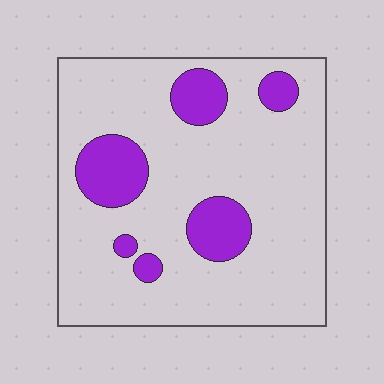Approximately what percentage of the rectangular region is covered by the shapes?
Approximately 20%.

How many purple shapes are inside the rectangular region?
6.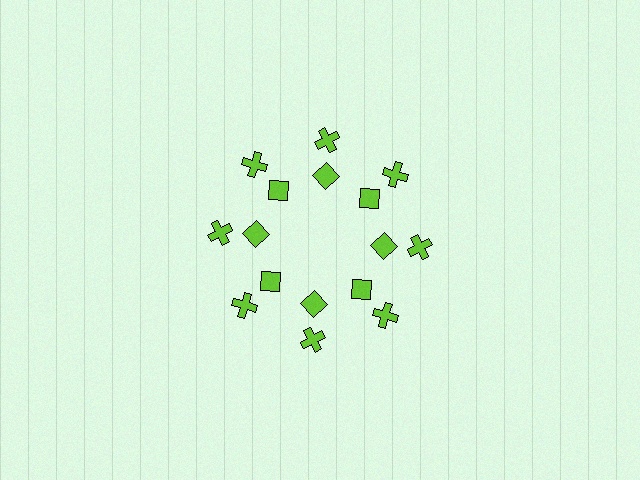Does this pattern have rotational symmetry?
Yes, this pattern has 8-fold rotational symmetry. It looks the same after rotating 45 degrees around the center.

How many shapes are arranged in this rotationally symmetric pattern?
There are 24 shapes, arranged in 8 groups of 3.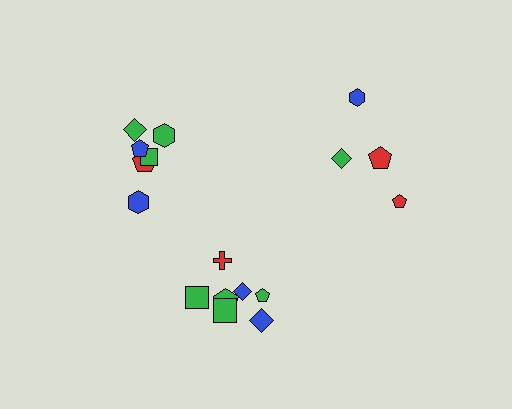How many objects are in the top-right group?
There are 4 objects.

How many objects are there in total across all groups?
There are 17 objects.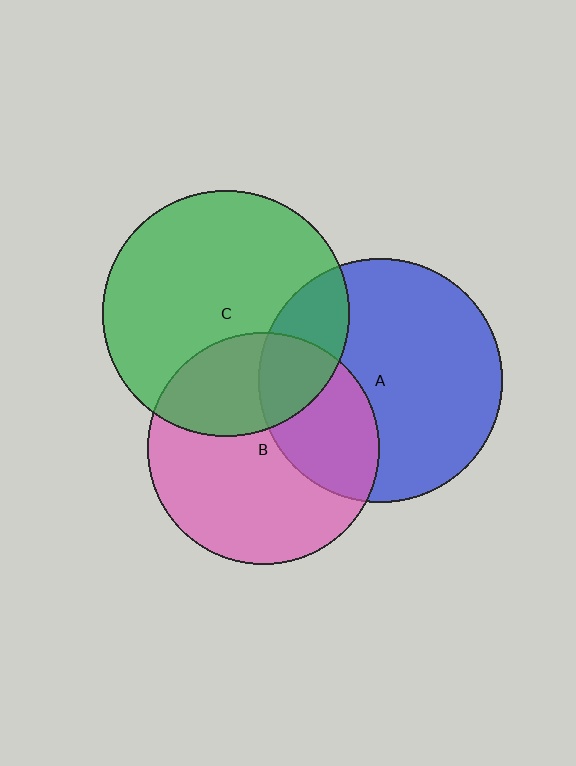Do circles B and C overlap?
Yes.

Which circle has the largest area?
Circle C (green).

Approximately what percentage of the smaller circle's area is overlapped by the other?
Approximately 30%.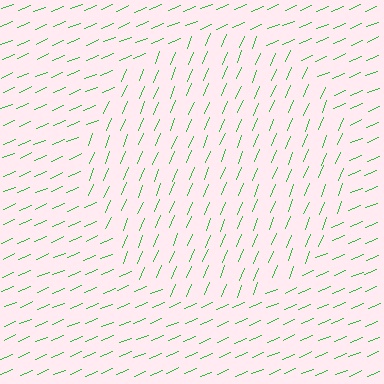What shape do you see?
I see a circle.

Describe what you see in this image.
The image is filled with small green line segments. A circle region in the image has lines oriented differently from the surrounding lines, creating a visible texture boundary.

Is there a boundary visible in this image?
Yes, there is a texture boundary formed by a change in line orientation.